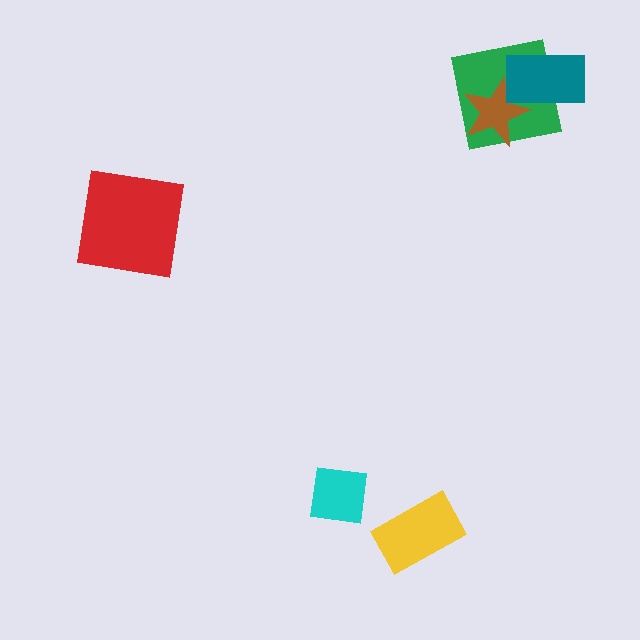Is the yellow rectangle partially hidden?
No, no other shape covers it.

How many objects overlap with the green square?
2 objects overlap with the green square.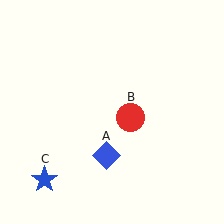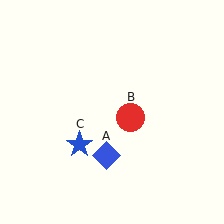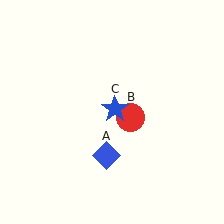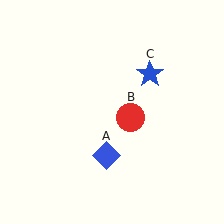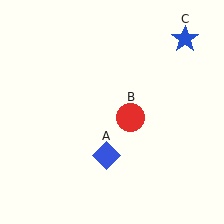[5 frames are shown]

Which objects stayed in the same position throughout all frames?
Blue diamond (object A) and red circle (object B) remained stationary.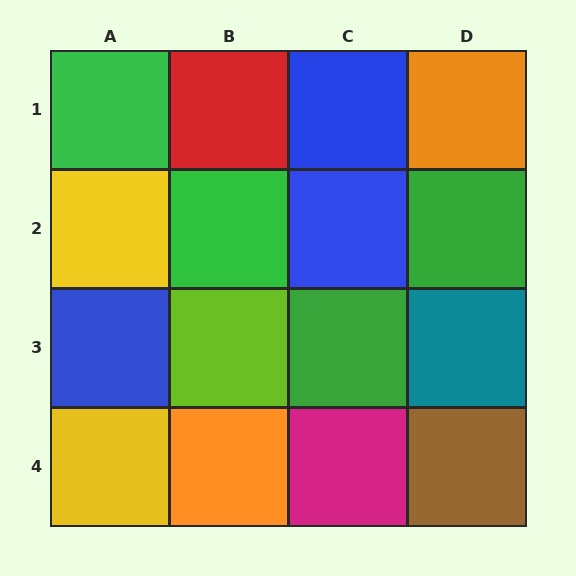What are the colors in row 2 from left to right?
Yellow, green, blue, green.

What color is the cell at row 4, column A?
Yellow.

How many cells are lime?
1 cell is lime.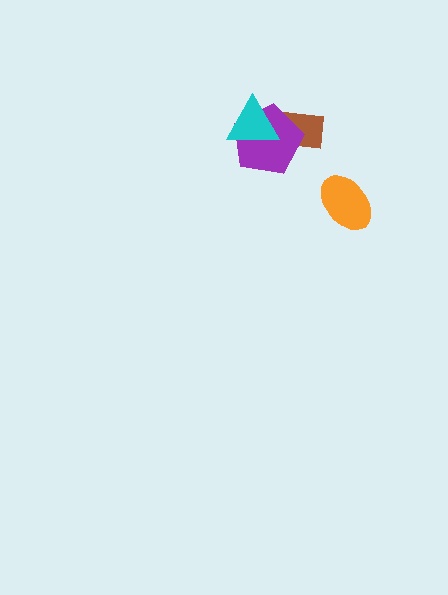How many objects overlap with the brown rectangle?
2 objects overlap with the brown rectangle.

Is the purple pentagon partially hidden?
Yes, it is partially covered by another shape.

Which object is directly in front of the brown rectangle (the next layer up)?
The purple pentagon is directly in front of the brown rectangle.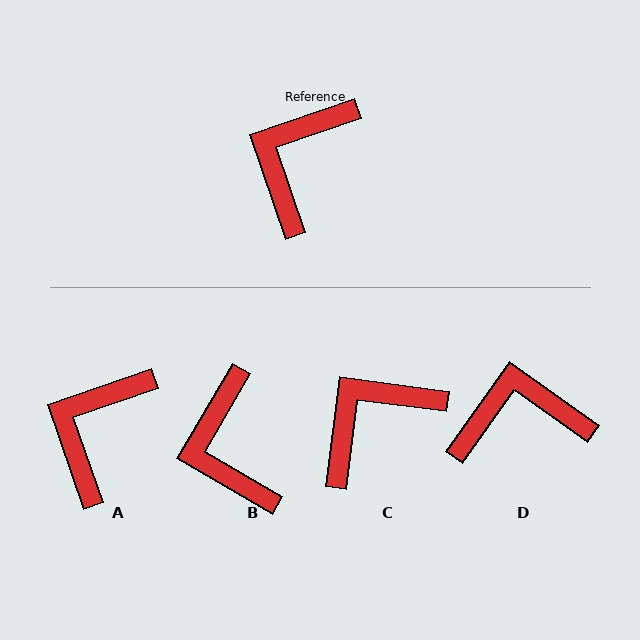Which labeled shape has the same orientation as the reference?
A.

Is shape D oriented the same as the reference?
No, it is off by about 54 degrees.